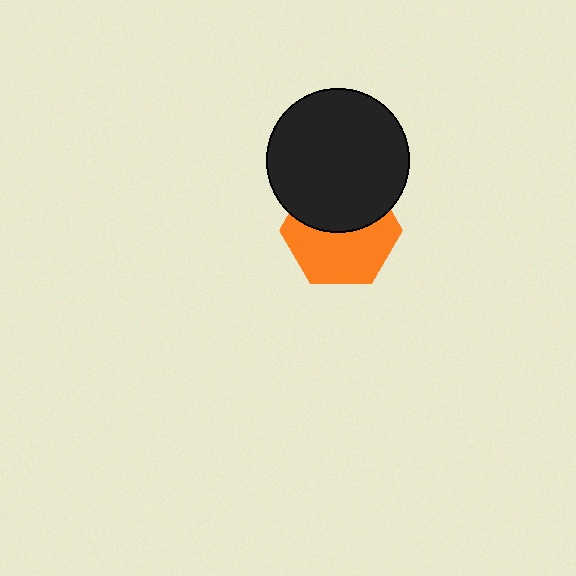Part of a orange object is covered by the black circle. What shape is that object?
It is a hexagon.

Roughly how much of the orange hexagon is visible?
About half of it is visible (roughly 56%).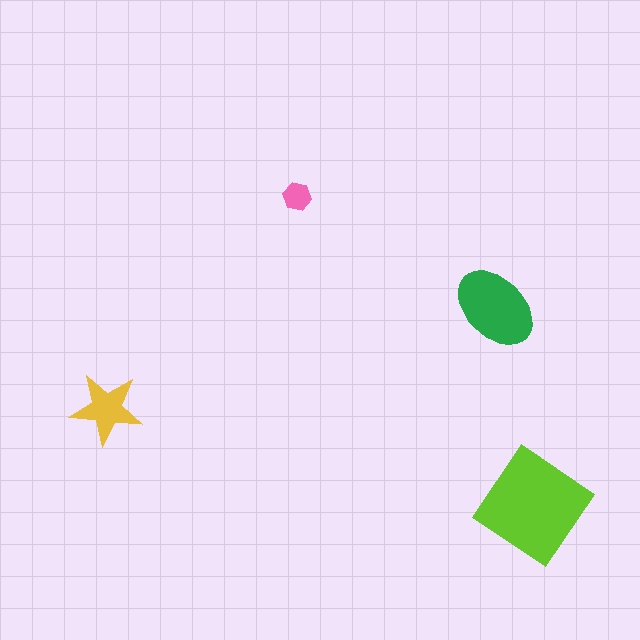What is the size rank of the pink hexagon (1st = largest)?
4th.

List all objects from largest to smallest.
The lime diamond, the green ellipse, the yellow star, the pink hexagon.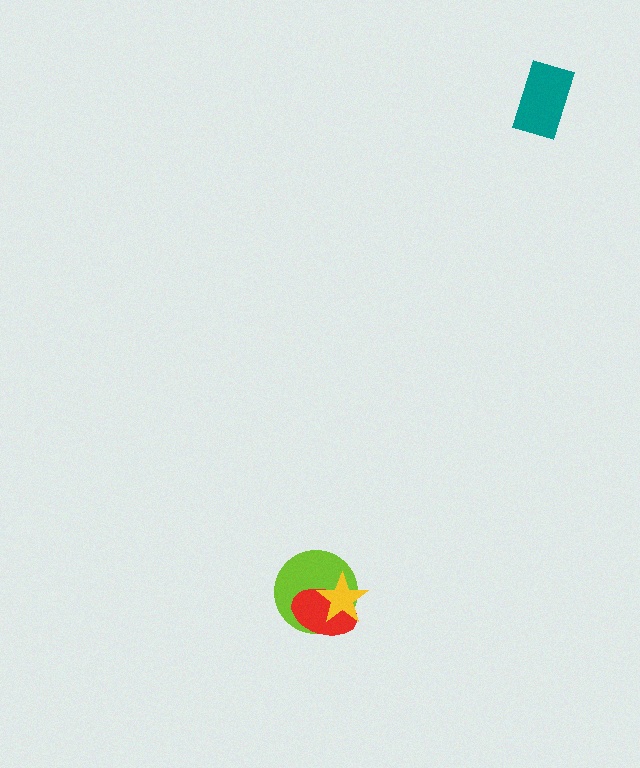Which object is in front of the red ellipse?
The yellow star is in front of the red ellipse.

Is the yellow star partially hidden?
No, no other shape covers it.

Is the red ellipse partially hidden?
Yes, it is partially covered by another shape.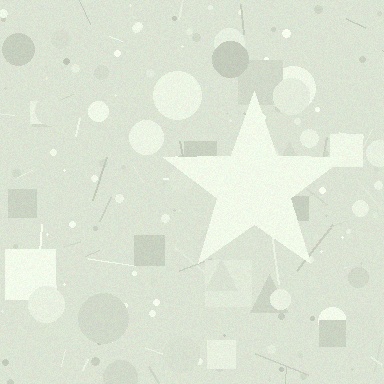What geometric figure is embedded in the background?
A star is embedded in the background.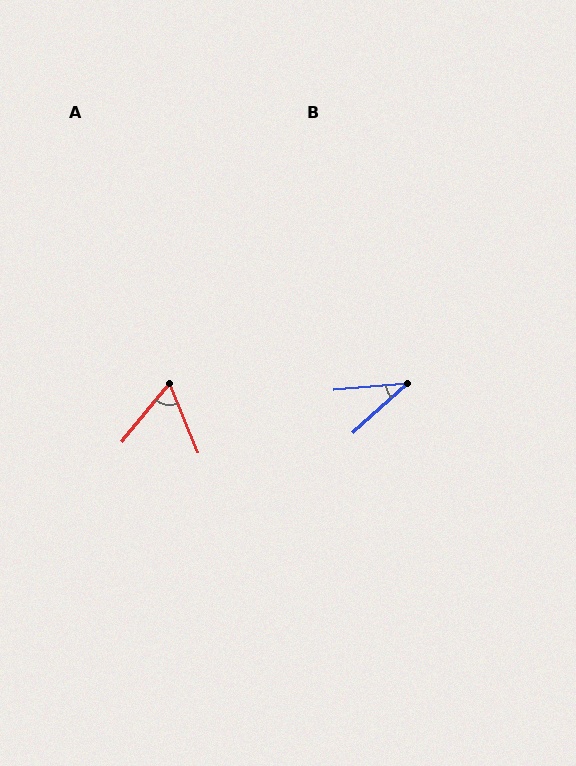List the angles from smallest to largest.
B (37°), A (61°).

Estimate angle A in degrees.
Approximately 61 degrees.